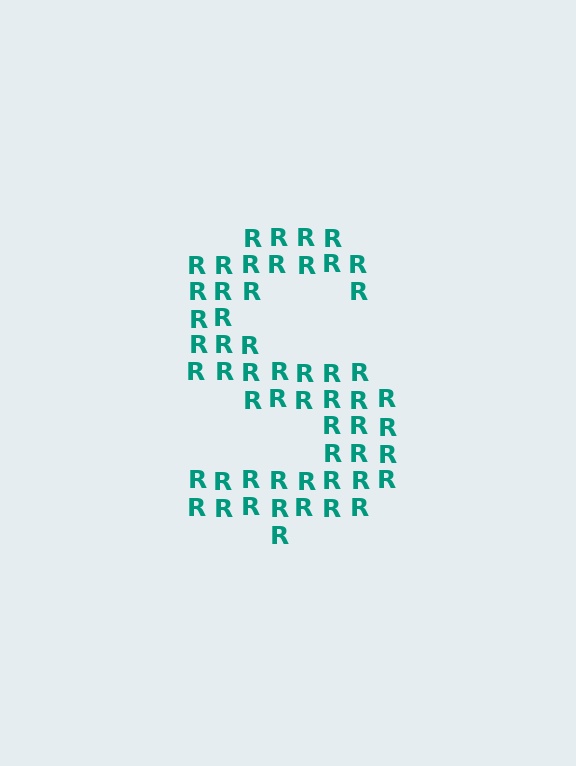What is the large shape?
The large shape is the letter S.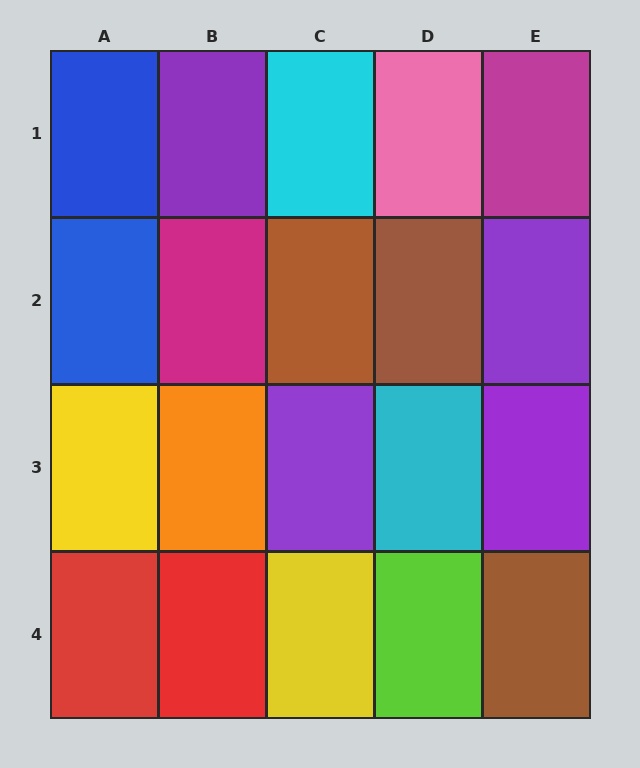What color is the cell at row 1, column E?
Magenta.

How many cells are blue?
2 cells are blue.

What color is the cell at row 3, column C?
Purple.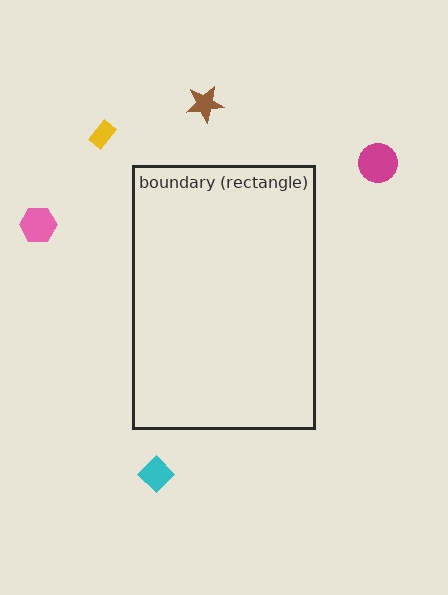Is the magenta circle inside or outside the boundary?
Outside.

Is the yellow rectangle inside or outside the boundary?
Outside.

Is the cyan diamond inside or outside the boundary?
Outside.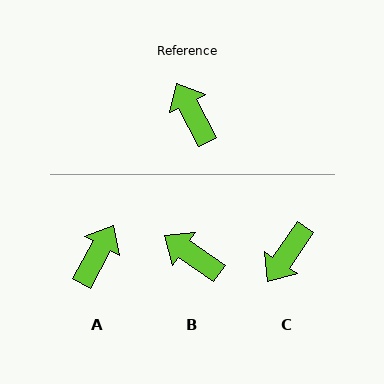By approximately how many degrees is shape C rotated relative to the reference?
Approximately 118 degrees counter-clockwise.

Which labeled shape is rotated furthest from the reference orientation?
C, about 118 degrees away.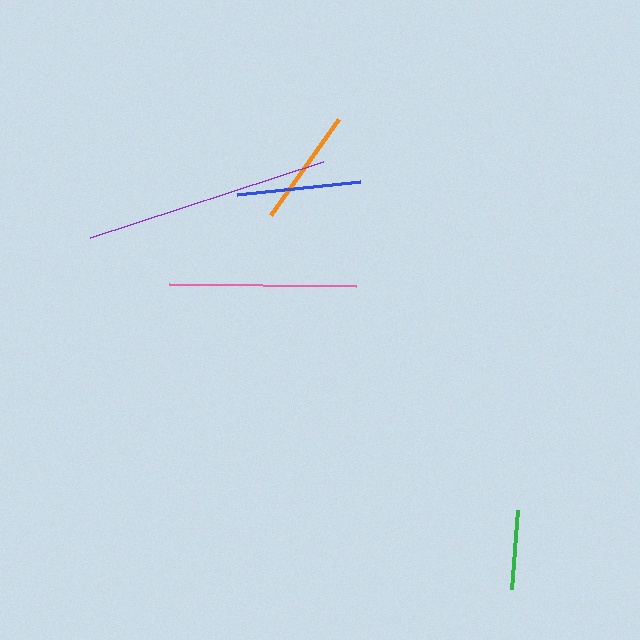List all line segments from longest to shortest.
From longest to shortest: purple, pink, blue, orange, green.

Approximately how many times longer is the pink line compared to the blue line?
The pink line is approximately 1.5 times the length of the blue line.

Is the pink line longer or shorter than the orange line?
The pink line is longer than the orange line.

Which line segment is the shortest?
The green line is the shortest at approximately 79 pixels.